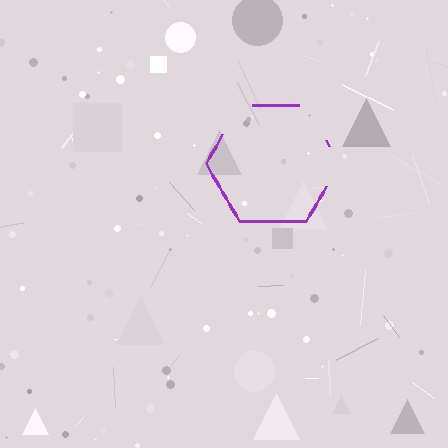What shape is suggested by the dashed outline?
The dashed outline suggests a hexagon.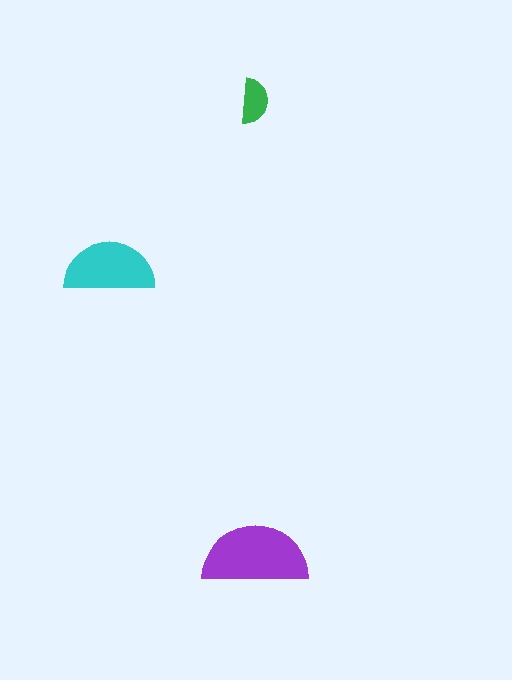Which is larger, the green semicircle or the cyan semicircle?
The cyan one.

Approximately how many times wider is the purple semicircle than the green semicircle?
About 2.5 times wider.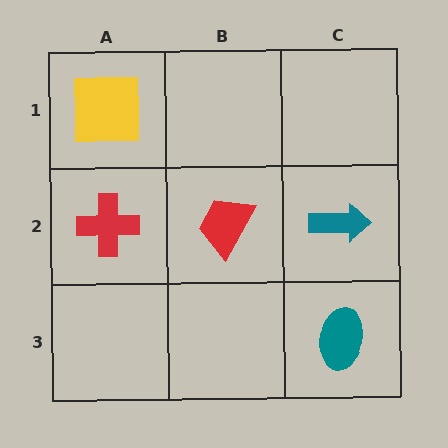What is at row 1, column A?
A yellow square.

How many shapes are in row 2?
3 shapes.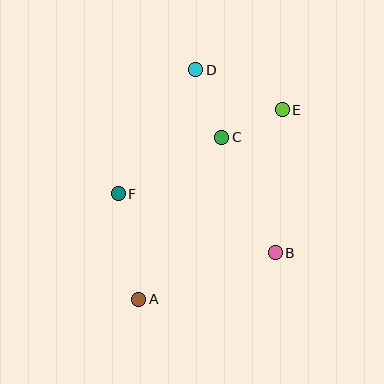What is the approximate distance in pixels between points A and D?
The distance between A and D is approximately 236 pixels.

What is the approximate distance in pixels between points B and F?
The distance between B and F is approximately 168 pixels.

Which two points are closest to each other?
Points C and E are closest to each other.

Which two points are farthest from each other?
Points A and E are farthest from each other.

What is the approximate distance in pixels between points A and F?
The distance between A and F is approximately 107 pixels.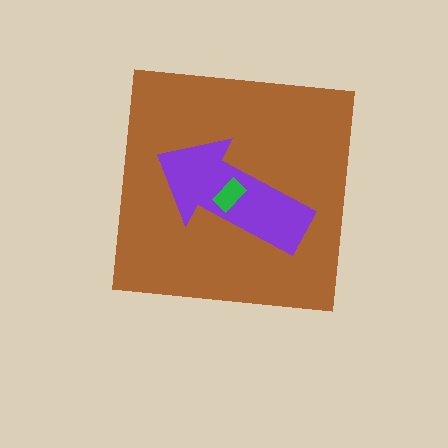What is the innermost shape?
The green rectangle.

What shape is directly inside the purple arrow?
The green rectangle.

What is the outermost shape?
The brown square.